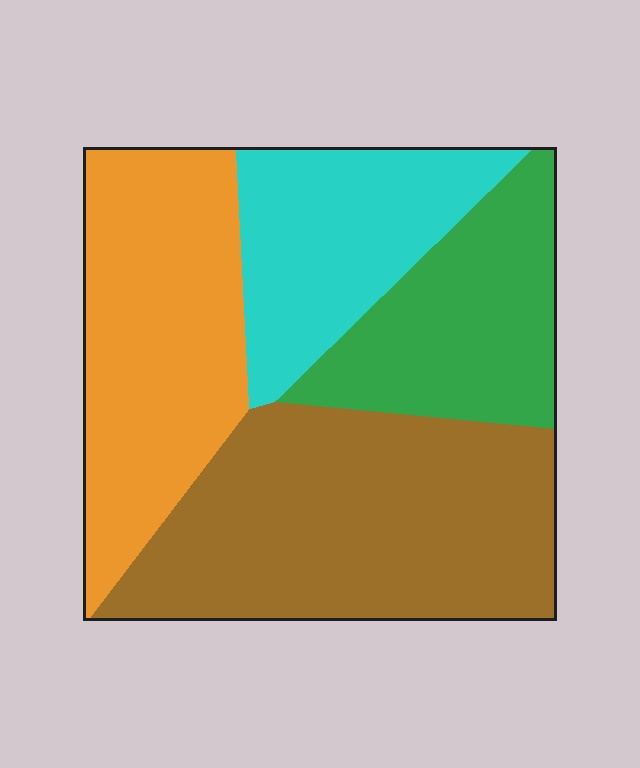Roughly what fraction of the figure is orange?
Orange takes up about one quarter (1/4) of the figure.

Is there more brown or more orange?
Brown.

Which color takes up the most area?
Brown, at roughly 35%.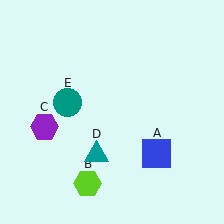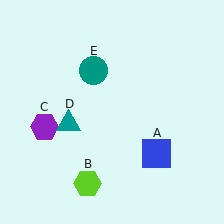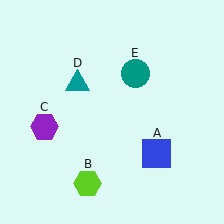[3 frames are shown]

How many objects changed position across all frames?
2 objects changed position: teal triangle (object D), teal circle (object E).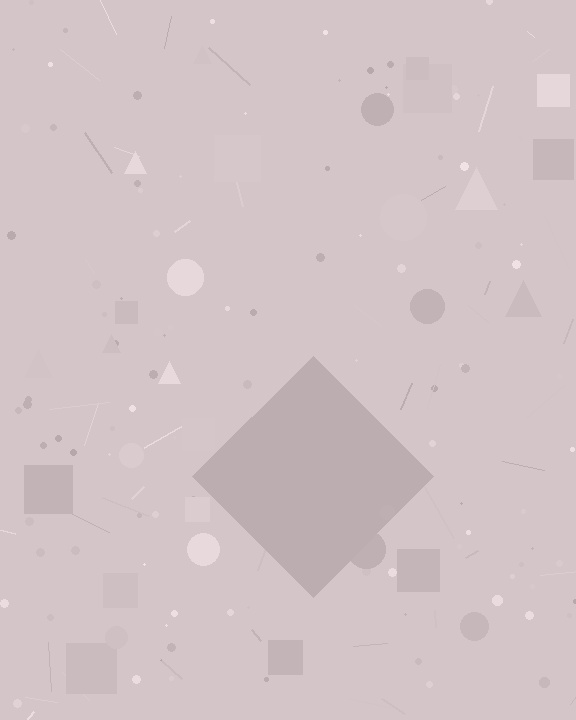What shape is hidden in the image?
A diamond is hidden in the image.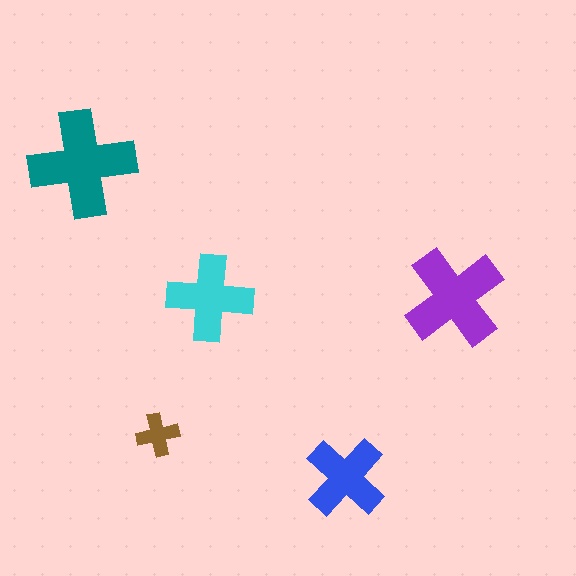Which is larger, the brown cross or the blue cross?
The blue one.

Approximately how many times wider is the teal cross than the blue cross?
About 1.5 times wider.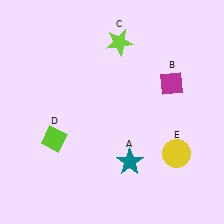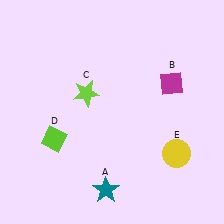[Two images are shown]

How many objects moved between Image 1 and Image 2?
2 objects moved between the two images.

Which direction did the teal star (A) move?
The teal star (A) moved down.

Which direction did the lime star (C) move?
The lime star (C) moved down.